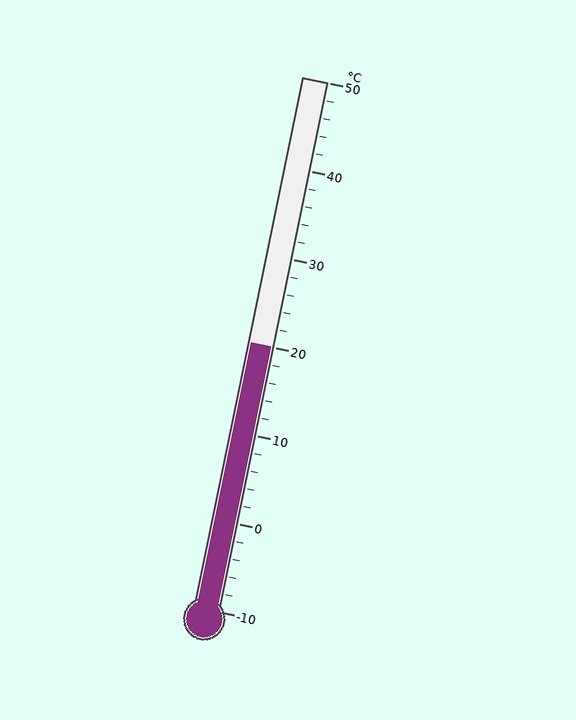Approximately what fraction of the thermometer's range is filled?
The thermometer is filled to approximately 50% of its range.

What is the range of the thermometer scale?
The thermometer scale ranges from -10°C to 50°C.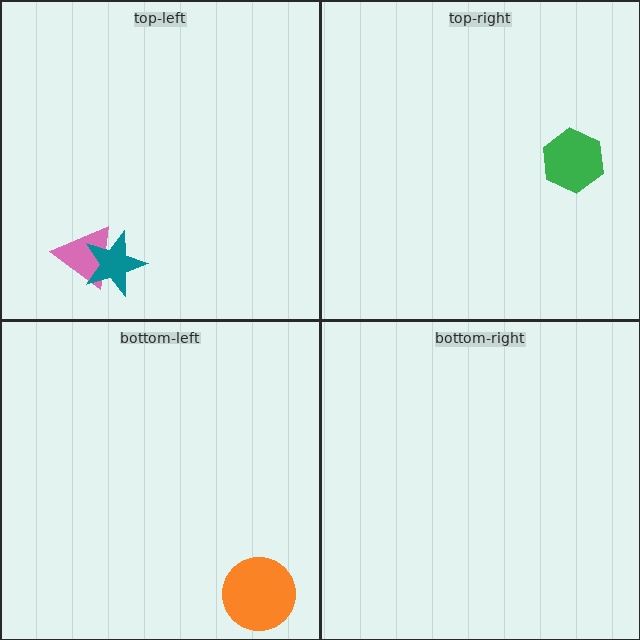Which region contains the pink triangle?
The top-left region.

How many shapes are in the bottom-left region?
1.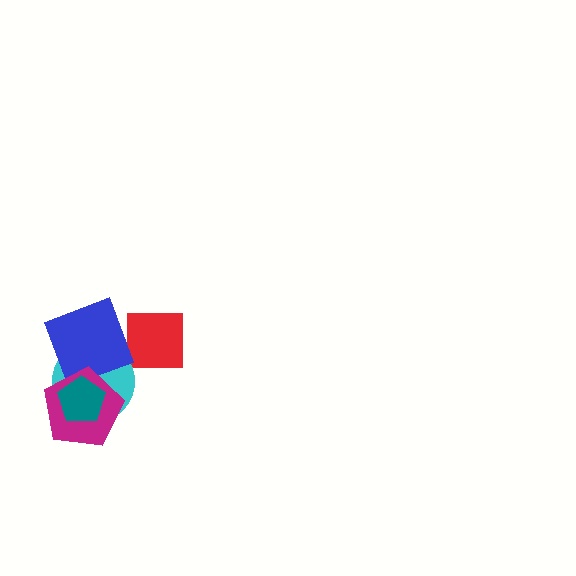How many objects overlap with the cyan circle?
3 objects overlap with the cyan circle.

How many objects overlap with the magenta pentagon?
3 objects overlap with the magenta pentagon.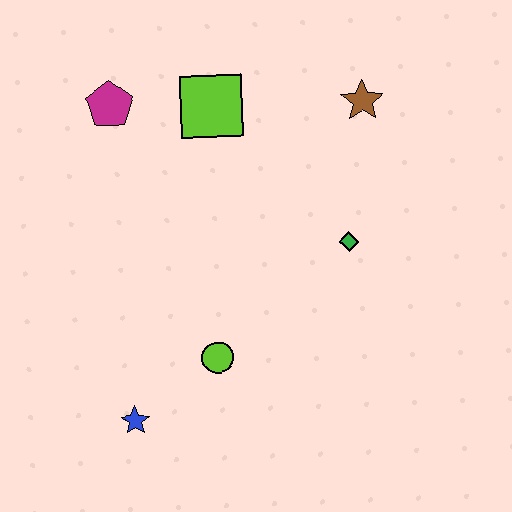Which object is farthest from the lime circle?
The brown star is farthest from the lime circle.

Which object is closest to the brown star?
The green diamond is closest to the brown star.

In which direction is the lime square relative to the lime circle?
The lime square is above the lime circle.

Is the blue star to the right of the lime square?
No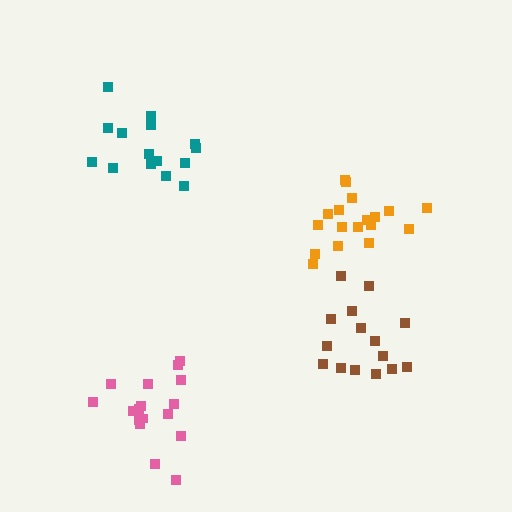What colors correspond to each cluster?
The clusters are colored: pink, teal, brown, orange.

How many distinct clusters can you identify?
There are 4 distinct clusters.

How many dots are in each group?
Group 1: 17 dots, Group 2: 15 dots, Group 3: 15 dots, Group 4: 18 dots (65 total).